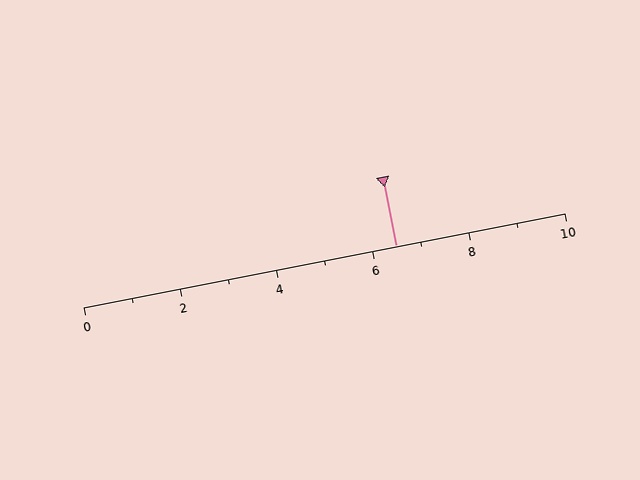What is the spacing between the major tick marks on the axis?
The major ticks are spaced 2 apart.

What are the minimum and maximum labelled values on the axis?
The axis runs from 0 to 10.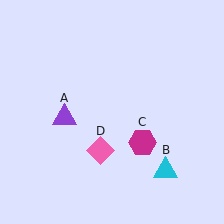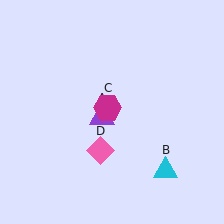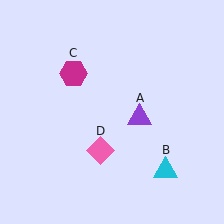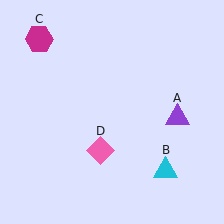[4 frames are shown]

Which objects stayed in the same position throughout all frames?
Cyan triangle (object B) and pink diamond (object D) remained stationary.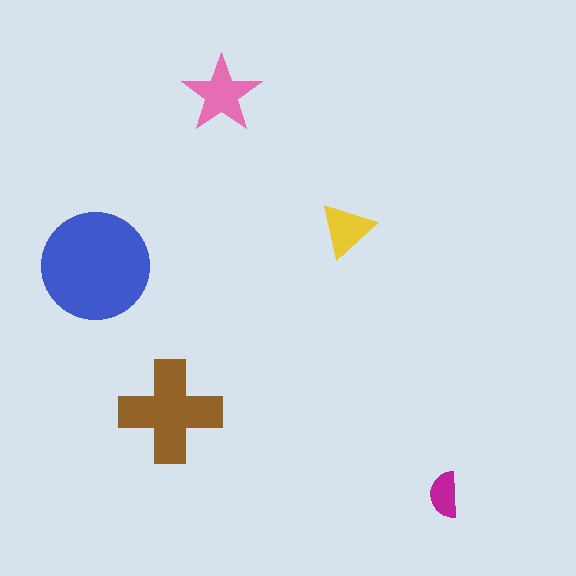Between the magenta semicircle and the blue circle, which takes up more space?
The blue circle.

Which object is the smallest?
The magenta semicircle.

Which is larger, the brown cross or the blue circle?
The blue circle.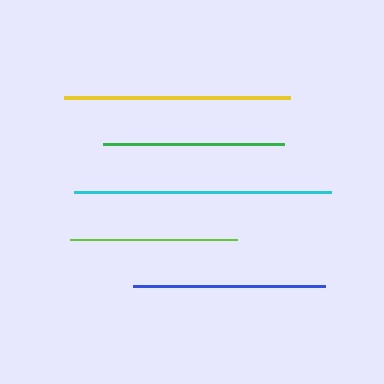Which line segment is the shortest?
The lime line is the shortest at approximately 167 pixels.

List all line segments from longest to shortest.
From longest to shortest: cyan, yellow, blue, green, lime.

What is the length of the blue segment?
The blue segment is approximately 192 pixels long.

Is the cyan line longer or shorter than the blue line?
The cyan line is longer than the blue line.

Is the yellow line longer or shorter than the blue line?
The yellow line is longer than the blue line.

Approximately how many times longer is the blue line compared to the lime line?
The blue line is approximately 1.2 times the length of the lime line.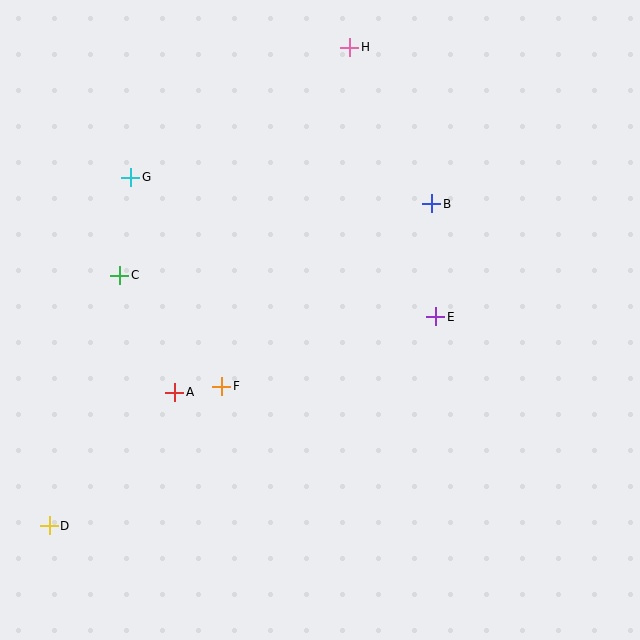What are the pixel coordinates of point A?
Point A is at (175, 392).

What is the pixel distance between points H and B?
The distance between H and B is 177 pixels.